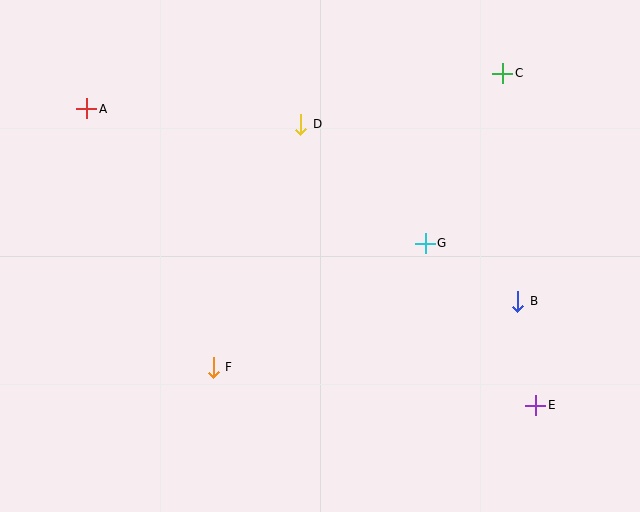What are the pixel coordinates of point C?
Point C is at (503, 73).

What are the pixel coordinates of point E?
Point E is at (536, 405).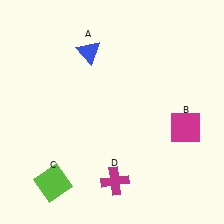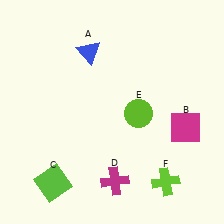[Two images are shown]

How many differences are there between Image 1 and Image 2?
There are 2 differences between the two images.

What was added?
A lime circle (E), a lime cross (F) were added in Image 2.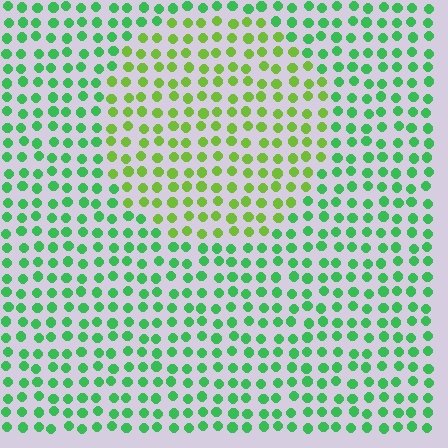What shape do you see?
I see a circle.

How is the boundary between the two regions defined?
The boundary is defined purely by a slight shift in hue (about 39 degrees). Spacing, size, and orientation are identical on both sides.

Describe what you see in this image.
The image is filled with small green elements in a uniform arrangement. A circle-shaped region is visible where the elements are tinted to a slightly different hue, forming a subtle color boundary.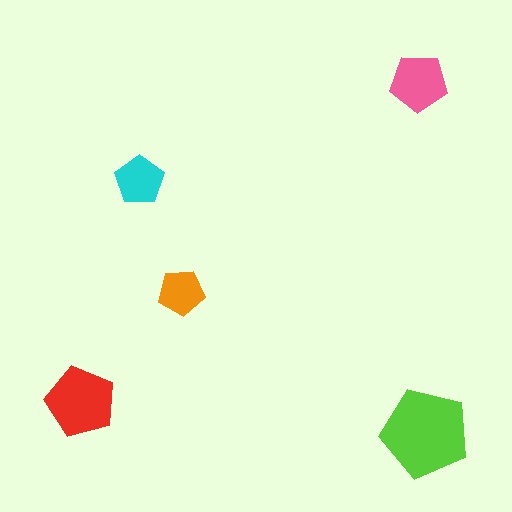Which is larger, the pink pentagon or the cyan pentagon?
The pink one.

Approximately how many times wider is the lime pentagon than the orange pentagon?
About 2 times wider.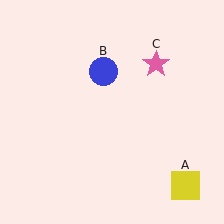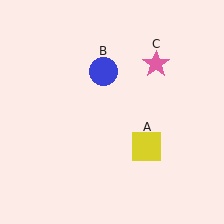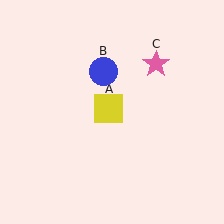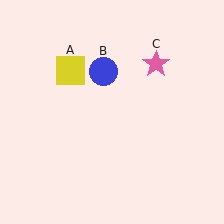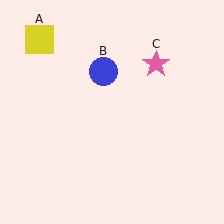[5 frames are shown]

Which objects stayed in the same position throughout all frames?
Blue circle (object B) and pink star (object C) remained stationary.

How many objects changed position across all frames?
1 object changed position: yellow square (object A).